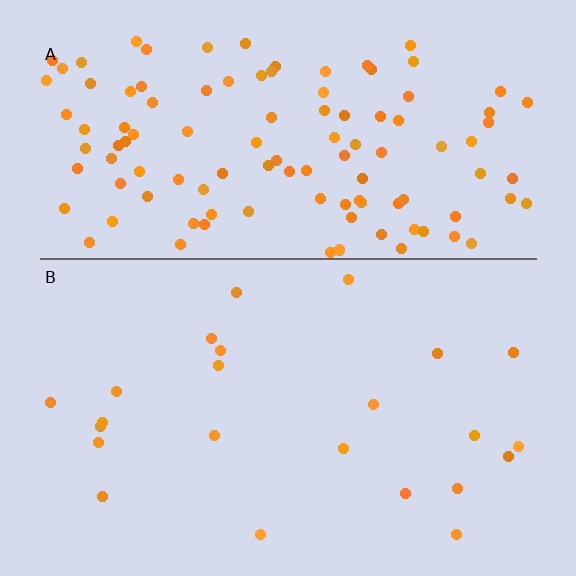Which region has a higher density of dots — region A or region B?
A (the top).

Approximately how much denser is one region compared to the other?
Approximately 5.0× — region A over region B.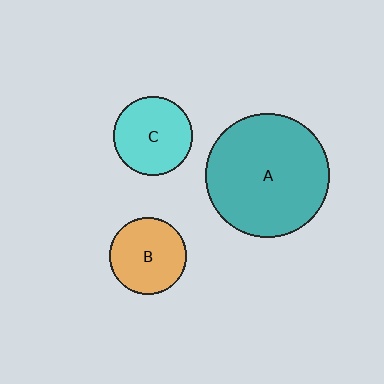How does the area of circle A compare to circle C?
Approximately 2.5 times.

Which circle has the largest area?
Circle A (teal).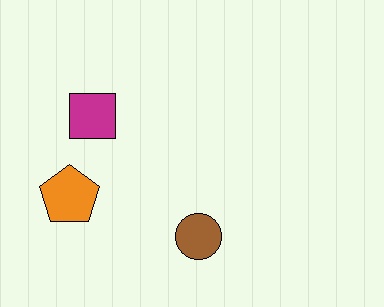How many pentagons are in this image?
There is 1 pentagon.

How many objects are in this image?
There are 3 objects.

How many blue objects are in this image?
There are no blue objects.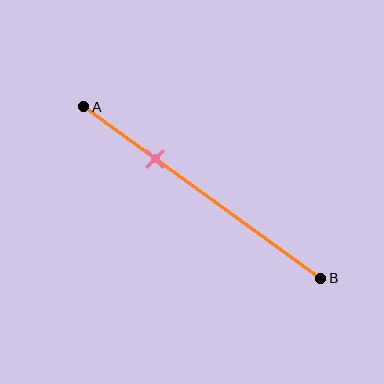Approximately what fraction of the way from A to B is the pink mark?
The pink mark is approximately 30% of the way from A to B.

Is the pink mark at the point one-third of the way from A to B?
Yes, the mark is approximately at the one-third point.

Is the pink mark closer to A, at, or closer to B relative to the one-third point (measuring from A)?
The pink mark is approximately at the one-third point of segment AB.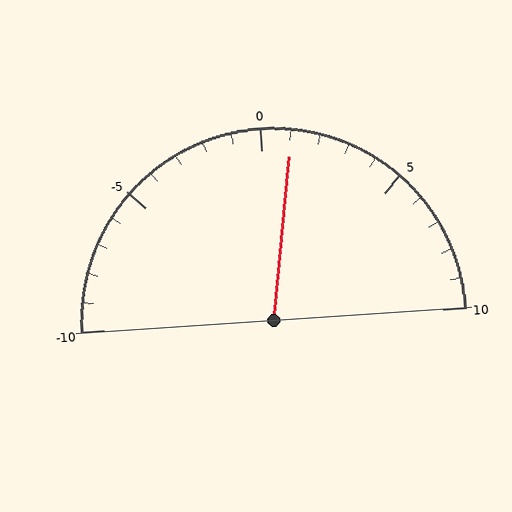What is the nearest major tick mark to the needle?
The nearest major tick mark is 0.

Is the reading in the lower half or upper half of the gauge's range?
The reading is in the upper half of the range (-10 to 10).